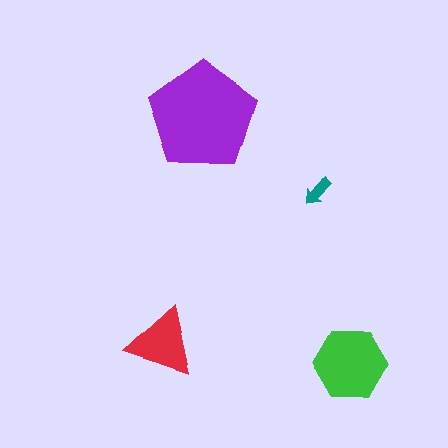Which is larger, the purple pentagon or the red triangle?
The purple pentagon.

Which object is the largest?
The purple pentagon.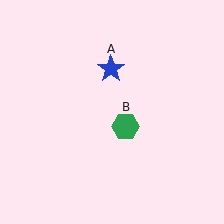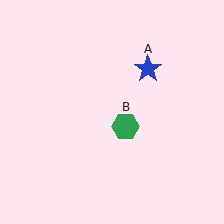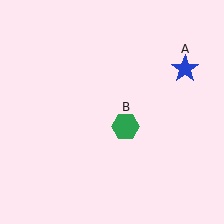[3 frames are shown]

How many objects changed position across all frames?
1 object changed position: blue star (object A).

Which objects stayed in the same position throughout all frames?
Green hexagon (object B) remained stationary.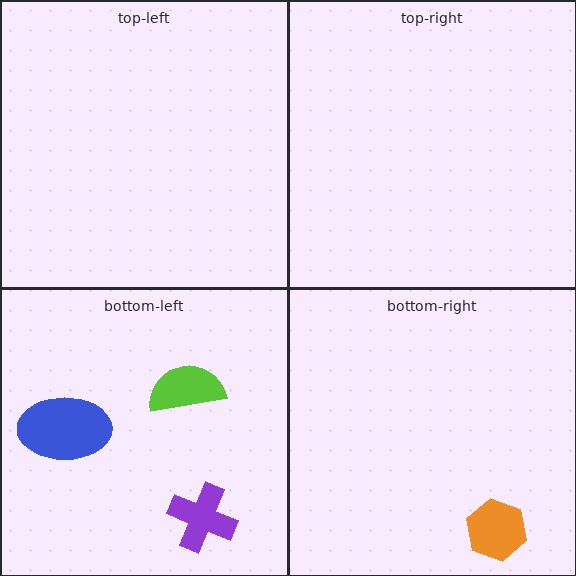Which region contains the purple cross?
The bottom-left region.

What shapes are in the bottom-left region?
The blue ellipse, the purple cross, the lime semicircle.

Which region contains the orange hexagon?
The bottom-right region.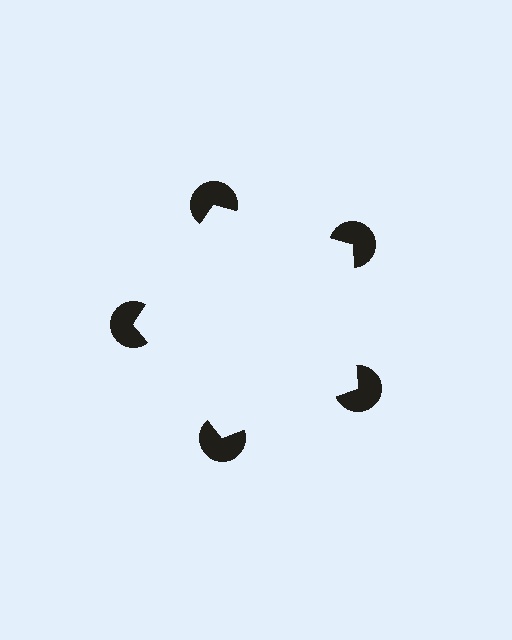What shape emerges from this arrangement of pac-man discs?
An illusory pentagon — its edges are inferred from the aligned wedge cuts in the pac-man discs, not physically drawn.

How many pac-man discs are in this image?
There are 5 — one at each vertex of the illusory pentagon.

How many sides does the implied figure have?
5 sides.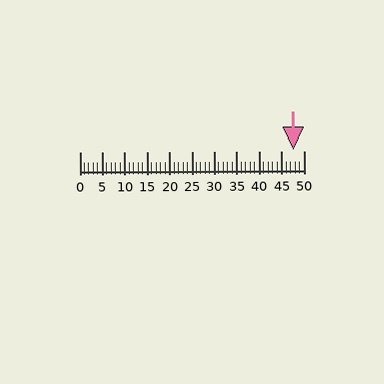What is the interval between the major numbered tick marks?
The major tick marks are spaced 5 units apart.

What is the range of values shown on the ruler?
The ruler shows values from 0 to 50.